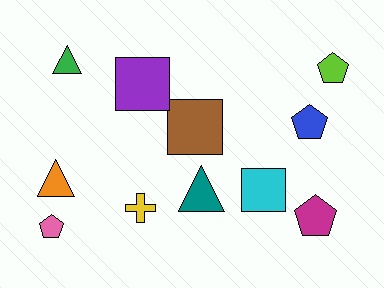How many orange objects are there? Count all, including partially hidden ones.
There is 1 orange object.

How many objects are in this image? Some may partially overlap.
There are 11 objects.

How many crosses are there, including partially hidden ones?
There is 1 cross.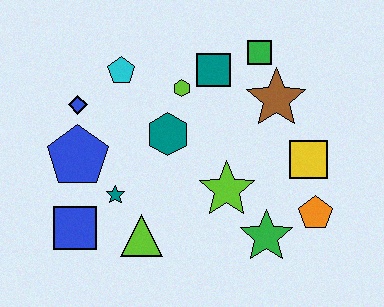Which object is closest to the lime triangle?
The teal star is closest to the lime triangle.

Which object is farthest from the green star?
The blue diamond is farthest from the green star.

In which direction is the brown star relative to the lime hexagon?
The brown star is to the right of the lime hexagon.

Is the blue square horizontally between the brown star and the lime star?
No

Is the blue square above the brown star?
No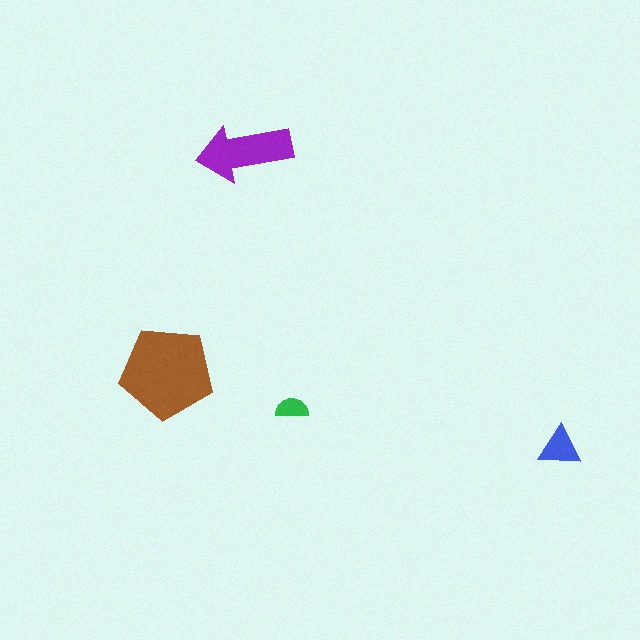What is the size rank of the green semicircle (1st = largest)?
4th.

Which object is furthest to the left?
The brown pentagon is leftmost.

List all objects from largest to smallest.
The brown pentagon, the purple arrow, the blue triangle, the green semicircle.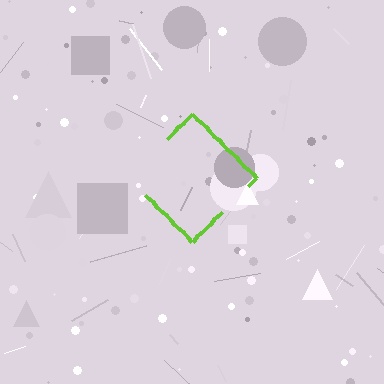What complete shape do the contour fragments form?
The contour fragments form a diamond.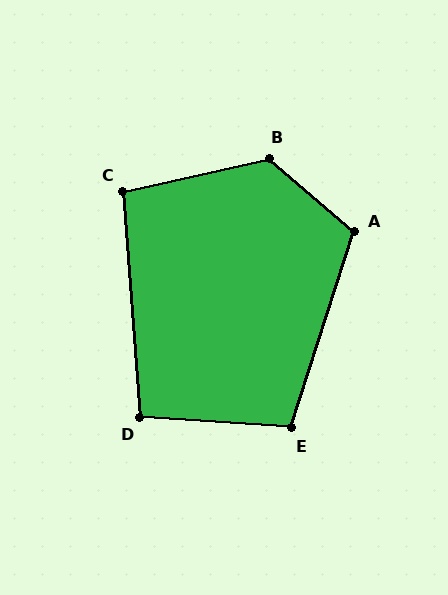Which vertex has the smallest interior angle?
D, at approximately 98 degrees.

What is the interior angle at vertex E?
Approximately 104 degrees (obtuse).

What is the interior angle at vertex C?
Approximately 98 degrees (obtuse).